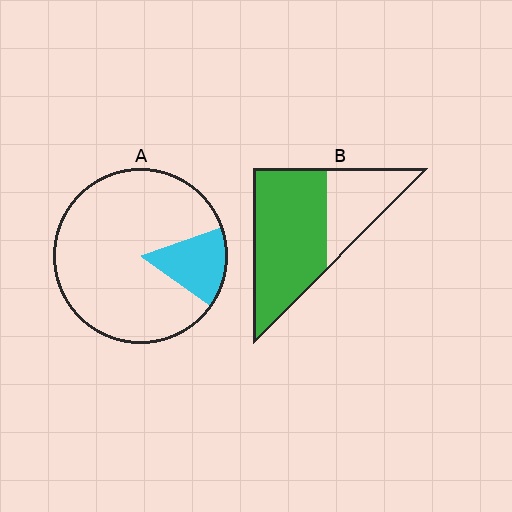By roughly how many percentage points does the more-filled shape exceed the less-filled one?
By roughly 50 percentage points (B over A).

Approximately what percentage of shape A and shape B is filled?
A is approximately 15% and B is approximately 65%.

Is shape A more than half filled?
No.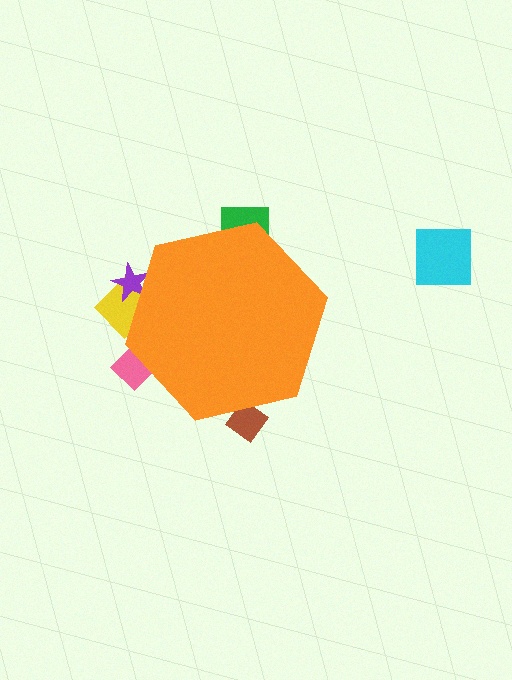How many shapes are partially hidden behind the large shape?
5 shapes are partially hidden.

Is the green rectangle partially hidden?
Yes, the green rectangle is partially hidden behind the orange hexagon.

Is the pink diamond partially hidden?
Yes, the pink diamond is partially hidden behind the orange hexagon.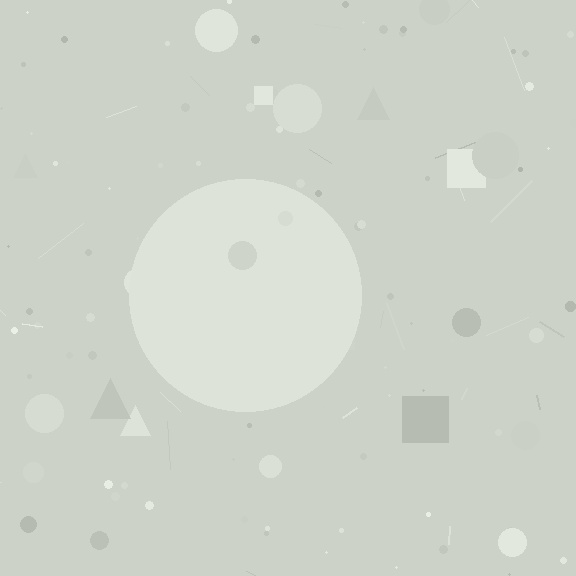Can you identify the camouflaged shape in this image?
The camouflaged shape is a circle.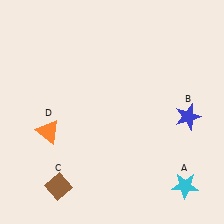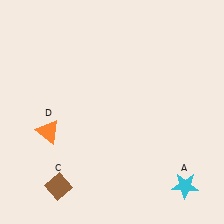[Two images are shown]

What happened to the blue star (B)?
The blue star (B) was removed in Image 2. It was in the bottom-right area of Image 1.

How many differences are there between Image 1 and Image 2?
There is 1 difference between the two images.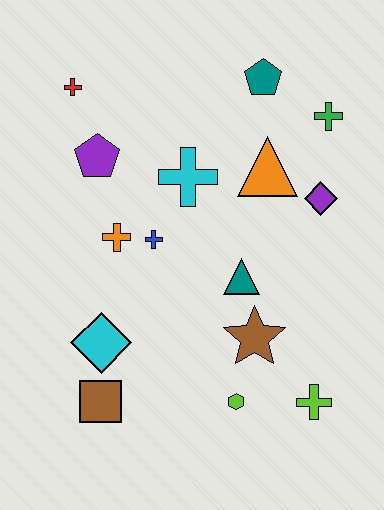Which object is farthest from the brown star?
The red cross is farthest from the brown star.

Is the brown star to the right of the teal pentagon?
No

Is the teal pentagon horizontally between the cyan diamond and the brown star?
No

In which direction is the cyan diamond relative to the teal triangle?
The cyan diamond is to the left of the teal triangle.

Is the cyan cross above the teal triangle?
Yes